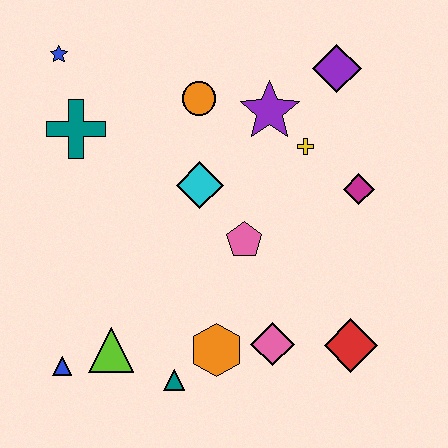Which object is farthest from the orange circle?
The blue triangle is farthest from the orange circle.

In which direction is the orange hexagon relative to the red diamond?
The orange hexagon is to the left of the red diamond.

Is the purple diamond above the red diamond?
Yes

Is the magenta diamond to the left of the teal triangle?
No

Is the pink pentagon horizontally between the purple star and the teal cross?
Yes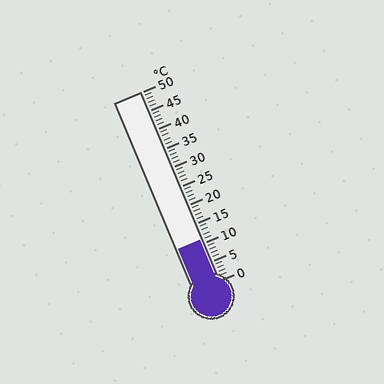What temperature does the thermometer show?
The thermometer shows approximately 11°C.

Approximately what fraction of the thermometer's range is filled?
The thermometer is filled to approximately 20% of its range.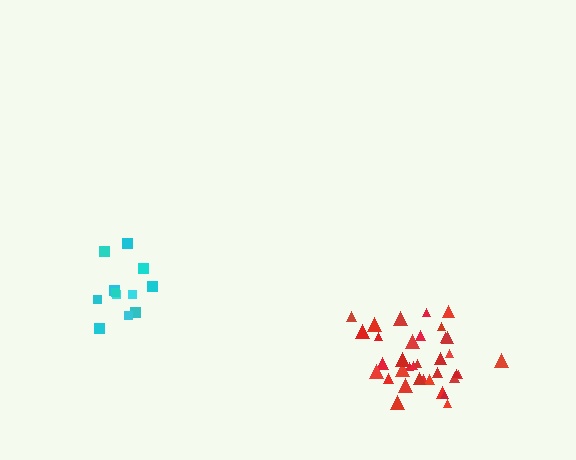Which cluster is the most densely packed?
Red.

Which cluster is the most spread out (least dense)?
Cyan.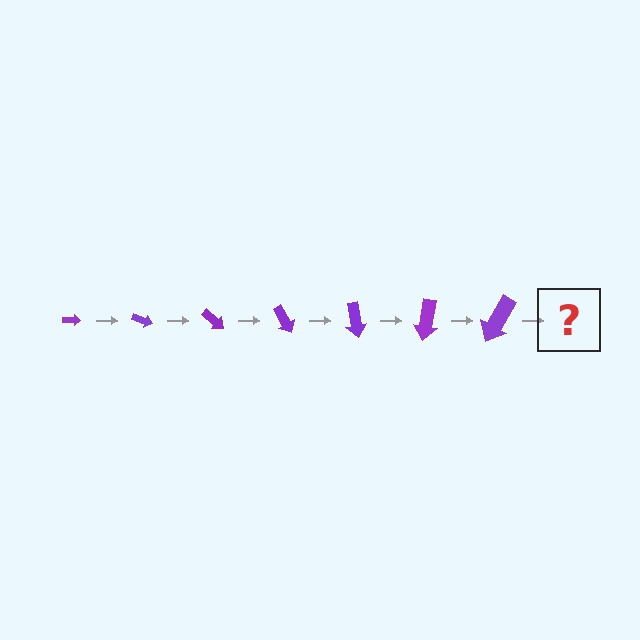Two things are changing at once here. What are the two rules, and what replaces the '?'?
The two rules are that the arrow grows larger each step and it rotates 20 degrees each step. The '?' should be an arrow, larger than the previous one and rotated 140 degrees from the start.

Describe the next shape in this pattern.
It should be an arrow, larger than the previous one and rotated 140 degrees from the start.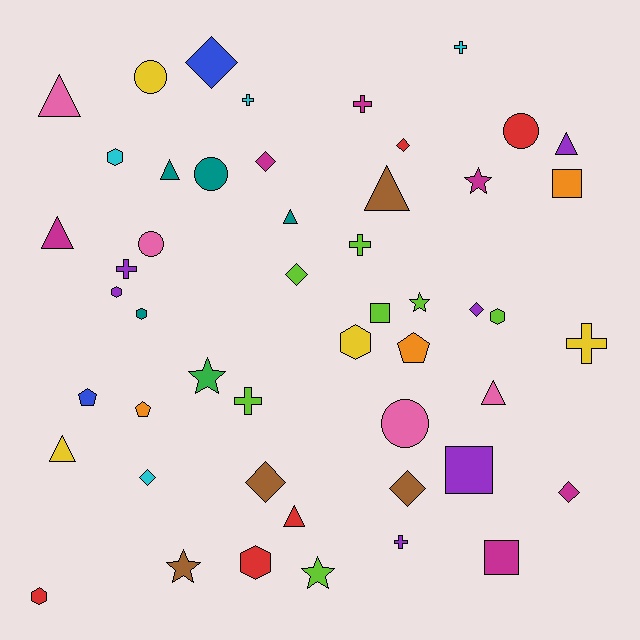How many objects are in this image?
There are 50 objects.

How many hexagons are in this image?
There are 7 hexagons.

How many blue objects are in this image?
There are 2 blue objects.